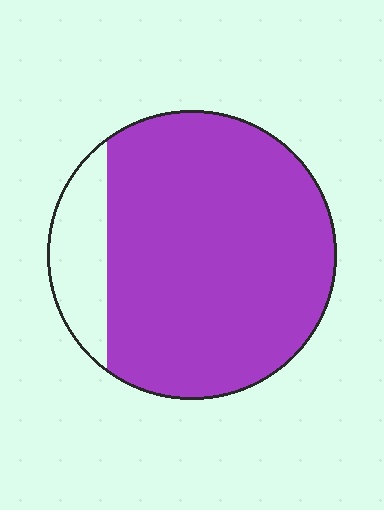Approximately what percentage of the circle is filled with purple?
Approximately 85%.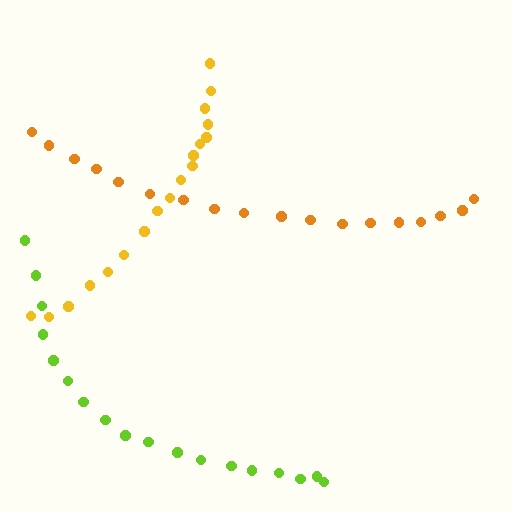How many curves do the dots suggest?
There are 3 distinct paths.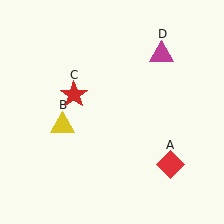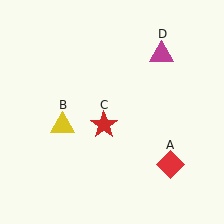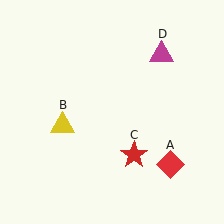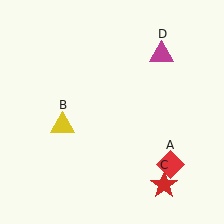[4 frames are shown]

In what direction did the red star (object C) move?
The red star (object C) moved down and to the right.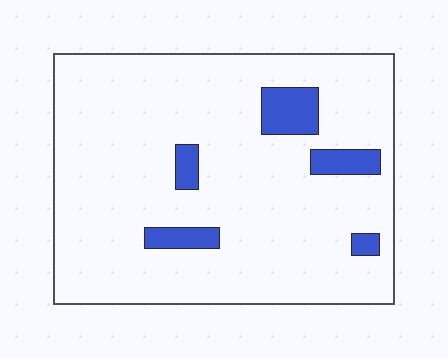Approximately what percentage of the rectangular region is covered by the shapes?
Approximately 10%.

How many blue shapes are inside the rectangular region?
5.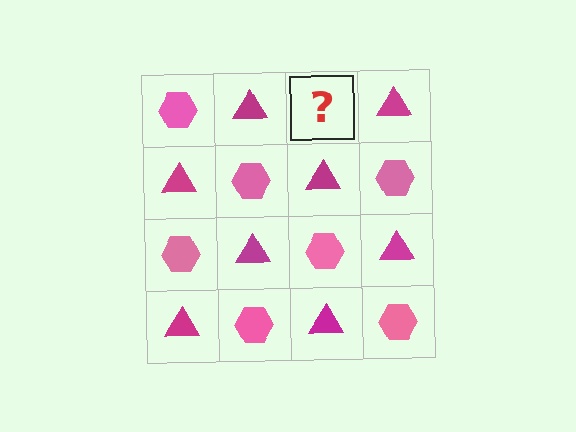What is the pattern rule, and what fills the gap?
The rule is that it alternates pink hexagon and magenta triangle in a checkerboard pattern. The gap should be filled with a pink hexagon.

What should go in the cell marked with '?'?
The missing cell should contain a pink hexagon.